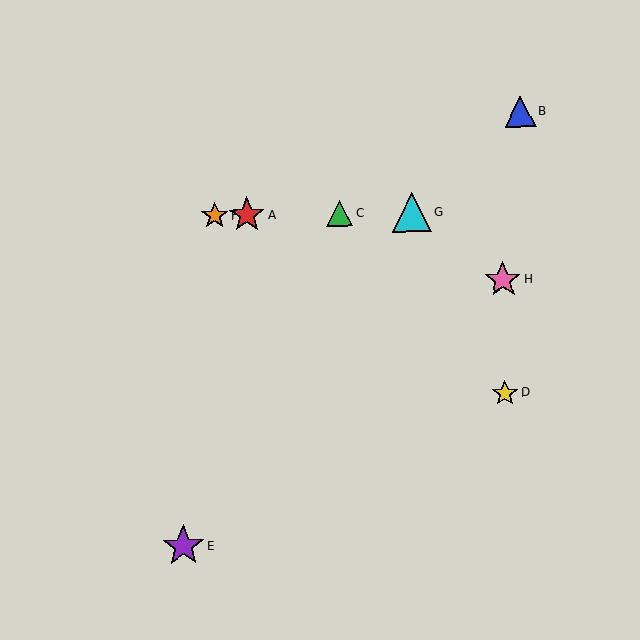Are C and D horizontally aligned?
No, C is at y≈213 and D is at y≈393.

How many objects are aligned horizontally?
4 objects (A, C, F, G) are aligned horizontally.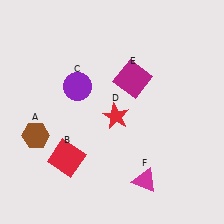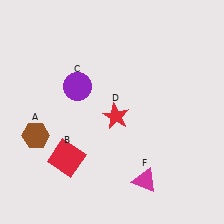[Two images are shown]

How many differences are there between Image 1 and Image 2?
There is 1 difference between the two images.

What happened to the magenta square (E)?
The magenta square (E) was removed in Image 2. It was in the top-right area of Image 1.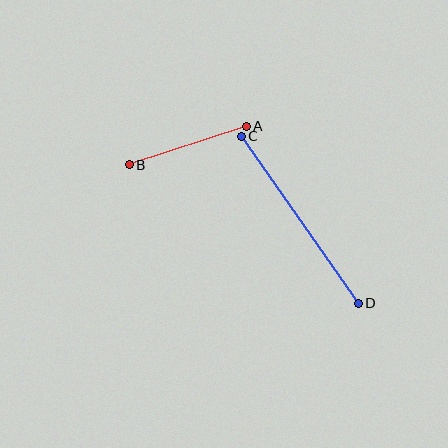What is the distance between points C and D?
The distance is approximately 204 pixels.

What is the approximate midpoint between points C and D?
The midpoint is at approximately (300, 220) pixels.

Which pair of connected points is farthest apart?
Points C and D are farthest apart.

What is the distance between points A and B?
The distance is approximately 123 pixels.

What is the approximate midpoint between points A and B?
The midpoint is at approximately (188, 145) pixels.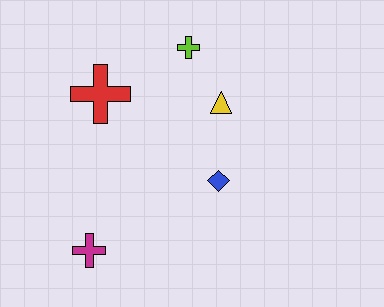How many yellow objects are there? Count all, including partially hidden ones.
There is 1 yellow object.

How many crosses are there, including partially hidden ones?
There are 3 crosses.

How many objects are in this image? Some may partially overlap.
There are 5 objects.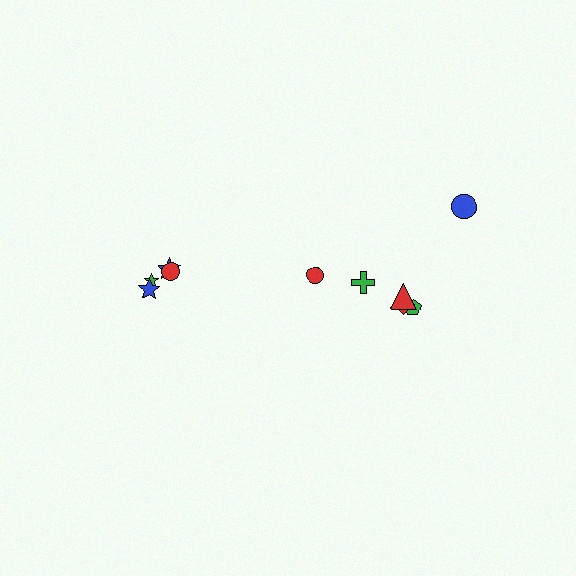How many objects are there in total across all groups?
There are 10 objects.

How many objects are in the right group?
There are 6 objects.